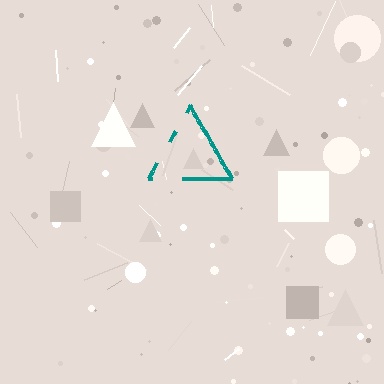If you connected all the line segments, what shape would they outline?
They would outline a triangle.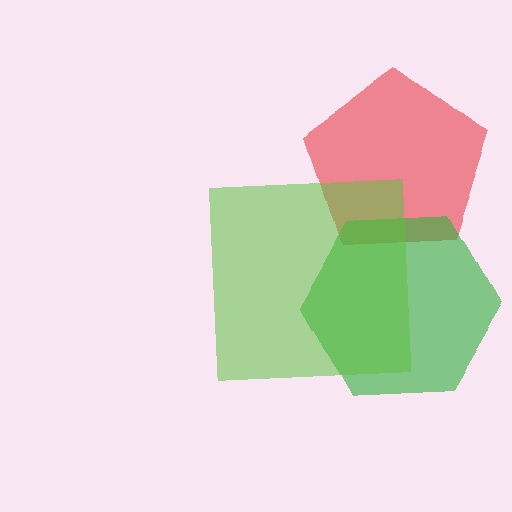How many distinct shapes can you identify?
There are 3 distinct shapes: a red pentagon, a green hexagon, a lime square.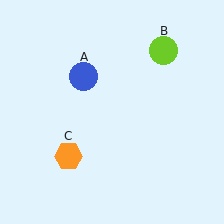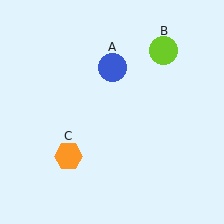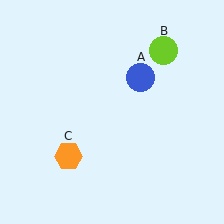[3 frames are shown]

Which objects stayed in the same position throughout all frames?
Lime circle (object B) and orange hexagon (object C) remained stationary.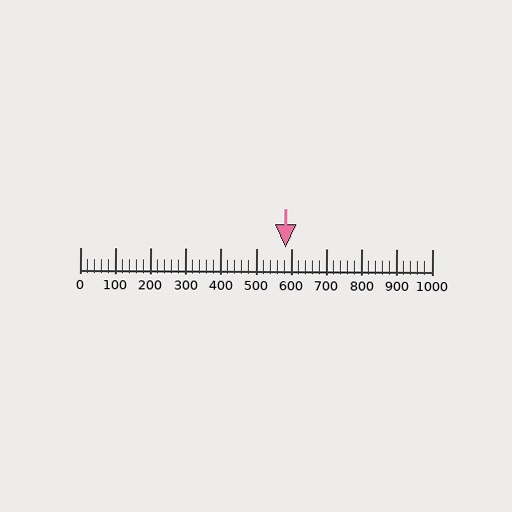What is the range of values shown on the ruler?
The ruler shows values from 0 to 1000.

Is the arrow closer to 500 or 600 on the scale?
The arrow is closer to 600.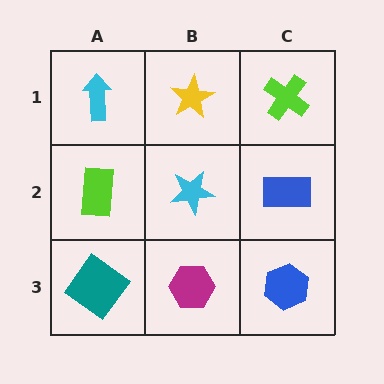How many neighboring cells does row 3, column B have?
3.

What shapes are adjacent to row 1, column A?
A lime rectangle (row 2, column A), a yellow star (row 1, column B).